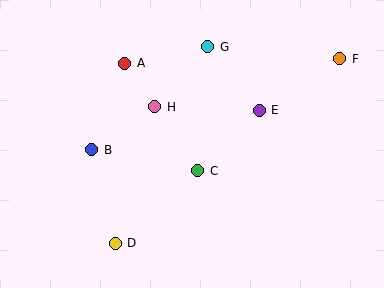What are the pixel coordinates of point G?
Point G is at (208, 47).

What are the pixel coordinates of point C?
Point C is at (198, 171).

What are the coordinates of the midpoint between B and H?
The midpoint between B and H is at (123, 128).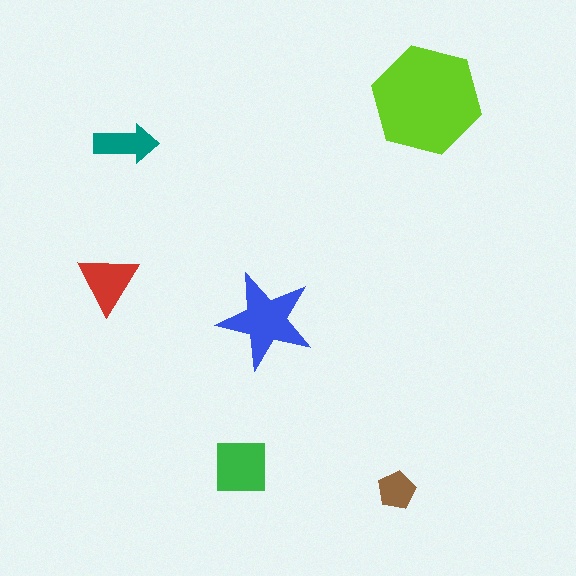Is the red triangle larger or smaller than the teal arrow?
Larger.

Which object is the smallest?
The brown pentagon.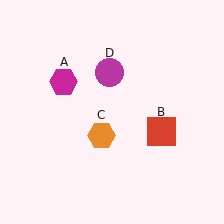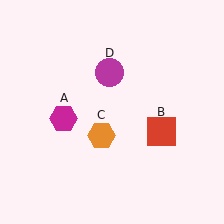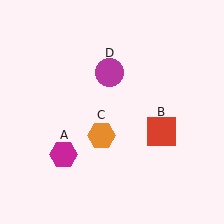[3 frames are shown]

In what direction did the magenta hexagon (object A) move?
The magenta hexagon (object A) moved down.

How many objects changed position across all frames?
1 object changed position: magenta hexagon (object A).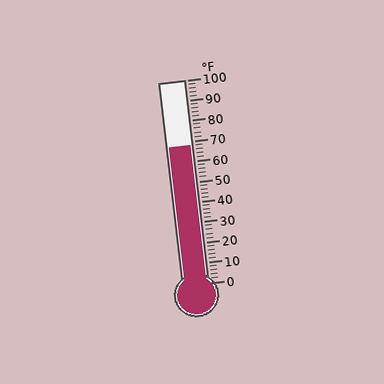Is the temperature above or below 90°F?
The temperature is below 90°F.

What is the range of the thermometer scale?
The thermometer scale ranges from 0°F to 100°F.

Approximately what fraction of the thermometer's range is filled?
The thermometer is filled to approximately 70% of its range.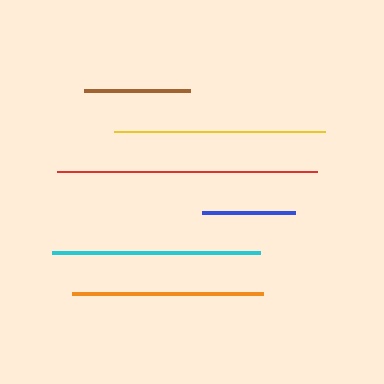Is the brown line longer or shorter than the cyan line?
The cyan line is longer than the brown line.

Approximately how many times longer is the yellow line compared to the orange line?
The yellow line is approximately 1.1 times the length of the orange line.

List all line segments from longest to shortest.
From longest to shortest: red, yellow, cyan, orange, brown, blue.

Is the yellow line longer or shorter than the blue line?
The yellow line is longer than the blue line.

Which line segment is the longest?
The red line is the longest at approximately 260 pixels.